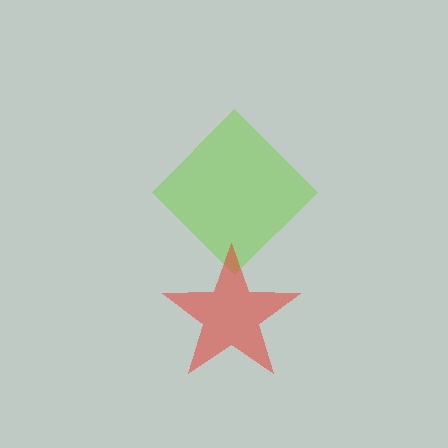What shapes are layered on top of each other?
The layered shapes are: a lime diamond, a red star.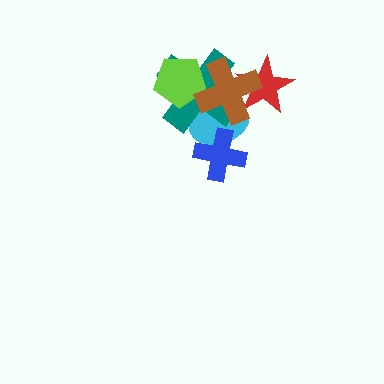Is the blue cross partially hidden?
No, no other shape covers it.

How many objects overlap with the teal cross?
4 objects overlap with the teal cross.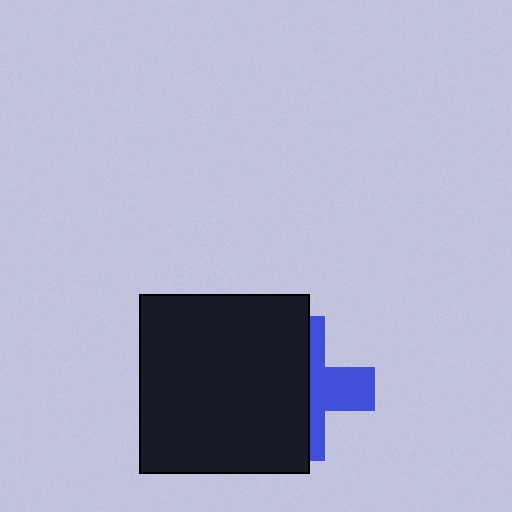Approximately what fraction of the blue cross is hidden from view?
Roughly 58% of the blue cross is hidden behind the black rectangle.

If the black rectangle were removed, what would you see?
You would see the complete blue cross.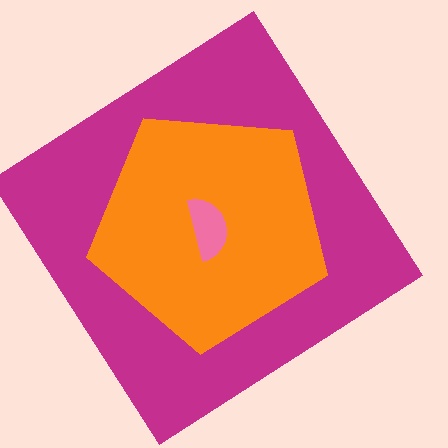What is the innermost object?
The pink semicircle.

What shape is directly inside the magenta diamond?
The orange pentagon.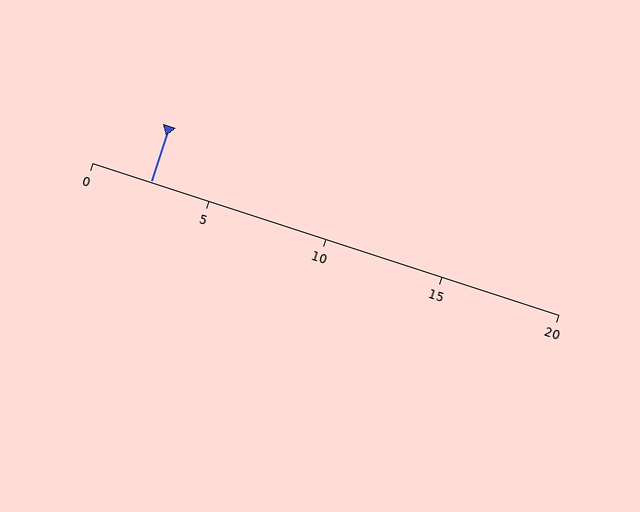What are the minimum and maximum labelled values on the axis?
The axis runs from 0 to 20.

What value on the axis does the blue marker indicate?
The marker indicates approximately 2.5.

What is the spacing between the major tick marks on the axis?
The major ticks are spaced 5 apart.